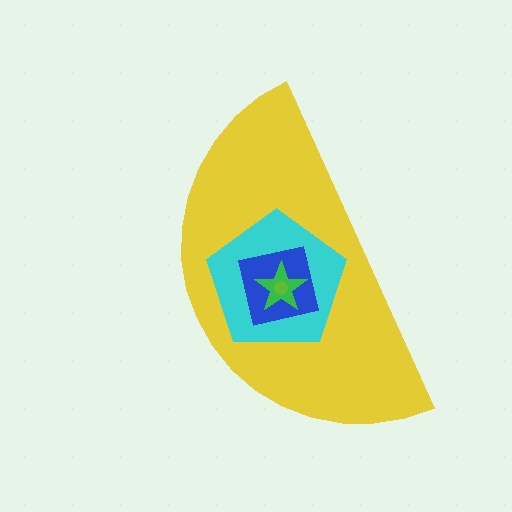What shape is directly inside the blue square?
The green star.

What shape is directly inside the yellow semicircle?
The cyan pentagon.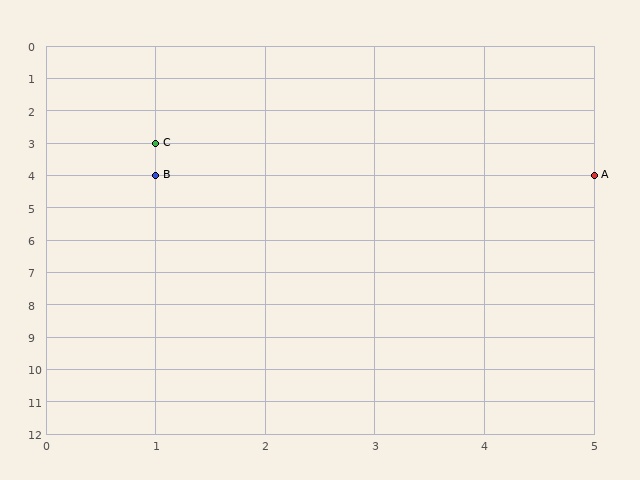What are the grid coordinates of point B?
Point B is at grid coordinates (1, 4).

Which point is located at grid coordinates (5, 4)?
Point A is at (5, 4).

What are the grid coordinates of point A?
Point A is at grid coordinates (5, 4).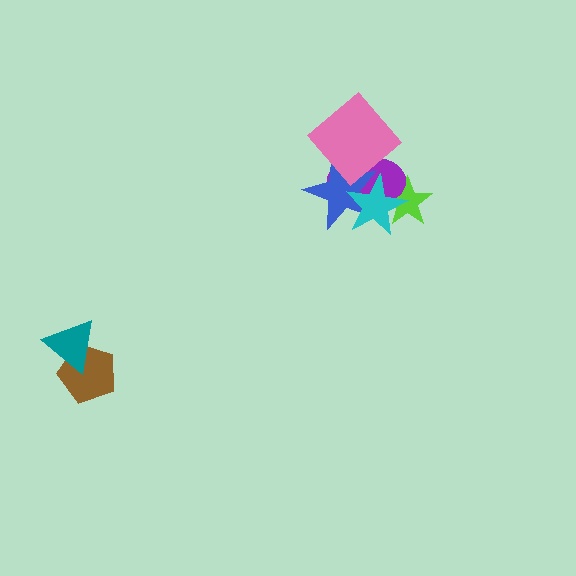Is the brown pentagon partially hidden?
Yes, it is partially covered by another shape.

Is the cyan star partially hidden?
Yes, it is partially covered by another shape.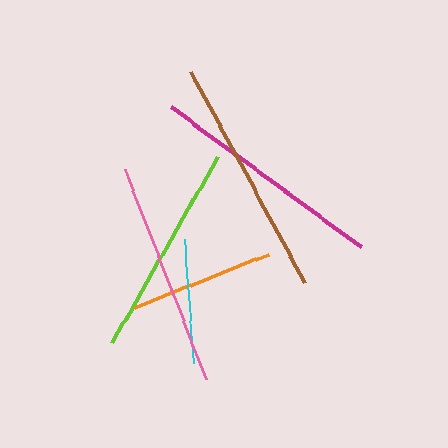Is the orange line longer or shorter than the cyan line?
The orange line is longer than the cyan line.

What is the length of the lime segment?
The lime segment is approximately 214 pixels long.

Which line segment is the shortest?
The cyan line is the shortest at approximately 123 pixels.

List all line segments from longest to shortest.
From longest to shortest: brown, magenta, pink, lime, orange, cyan.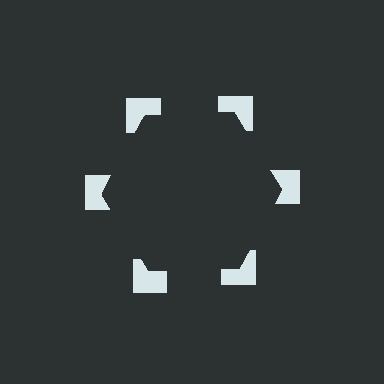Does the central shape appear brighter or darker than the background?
It typically appears slightly darker than the background, even though no actual brightness change is drawn.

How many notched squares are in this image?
There are 6 — one at each vertex of the illusory hexagon.